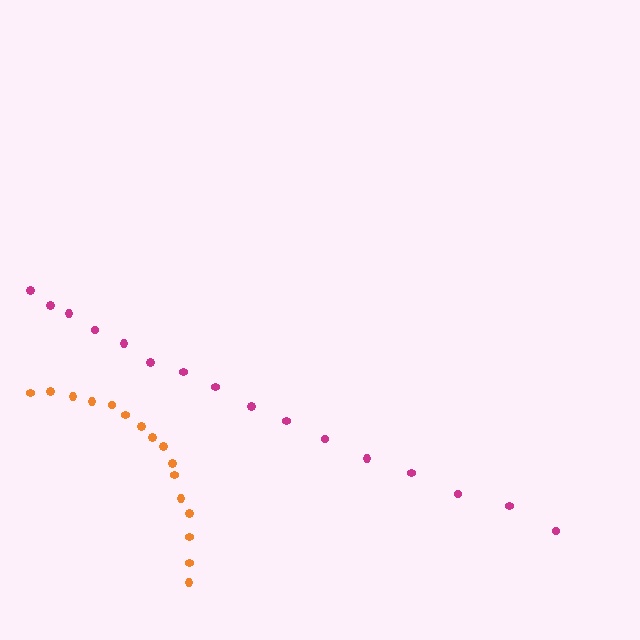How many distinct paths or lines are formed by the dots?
There are 2 distinct paths.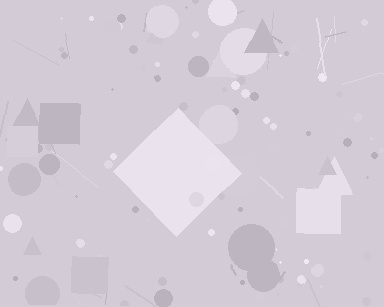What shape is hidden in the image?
A diamond is hidden in the image.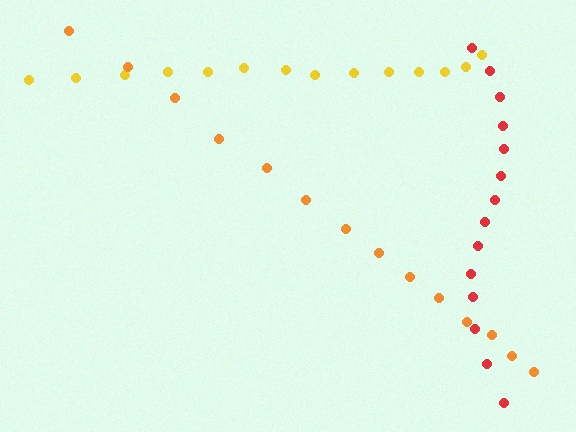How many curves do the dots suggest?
There are 3 distinct paths.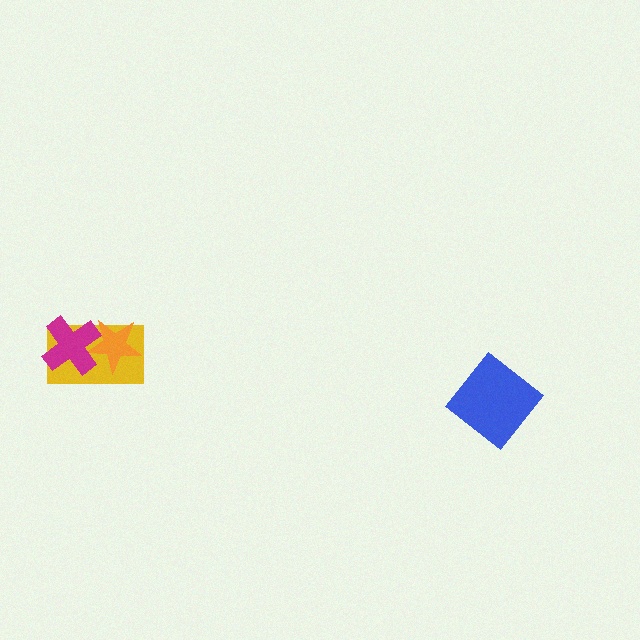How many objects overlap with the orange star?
2 objects overlap with the orange star.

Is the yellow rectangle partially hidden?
Yes, it is partially covered by another shape.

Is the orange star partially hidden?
Yes, it is partially covered by another shape.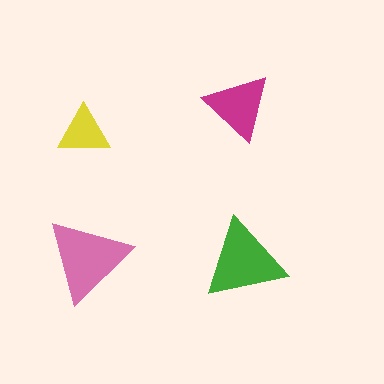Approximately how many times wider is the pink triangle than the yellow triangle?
About 1.5 times wider.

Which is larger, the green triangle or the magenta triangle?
The green one.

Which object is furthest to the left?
The yellow triangle is leftmost.